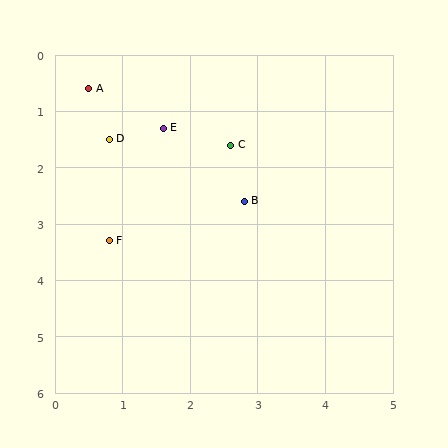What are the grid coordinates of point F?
Point F is at approximately (0.8, 3.3).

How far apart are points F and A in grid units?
Points F and A are about 2.7 grid units apart.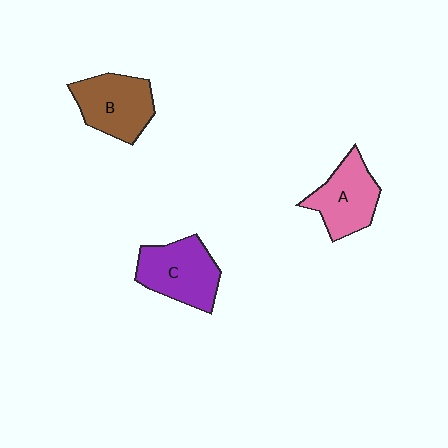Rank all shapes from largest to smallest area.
From largest to smallest: C (purple), B (brown), A (pink).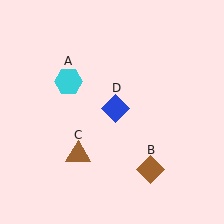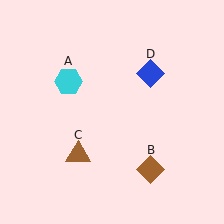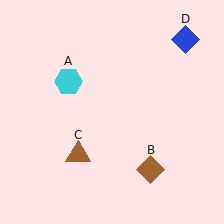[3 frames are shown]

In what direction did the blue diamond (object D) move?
The blue diamond (object D) moved up and to the right.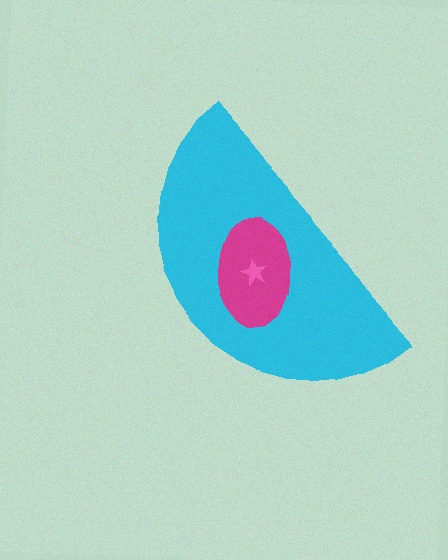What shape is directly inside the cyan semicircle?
The magenta ellipse.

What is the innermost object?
The pink star.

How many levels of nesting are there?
3.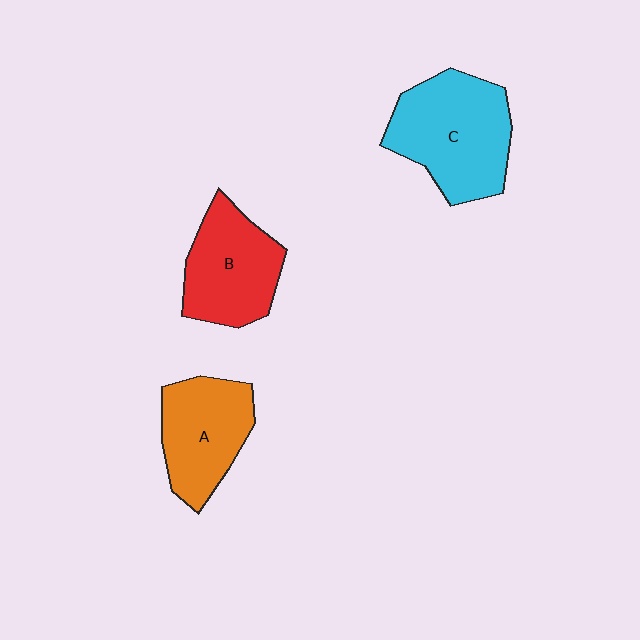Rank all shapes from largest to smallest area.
From largest to smallest: C (cyan), B (red), A (orange).